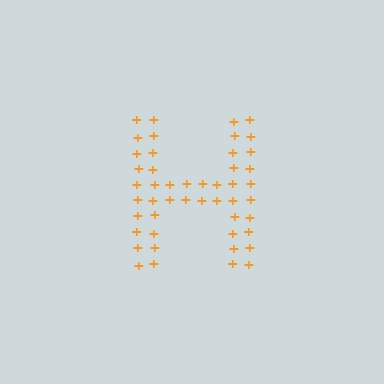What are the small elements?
The small elements are plus signs.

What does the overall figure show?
The overall figure shows the letter H.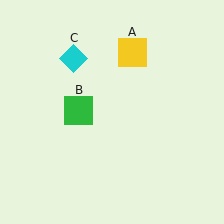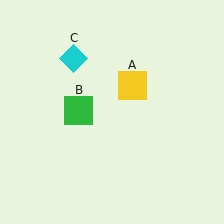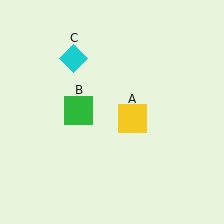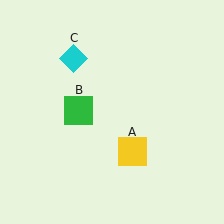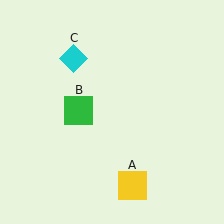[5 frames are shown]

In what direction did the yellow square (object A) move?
The yellow square (object A) moved down.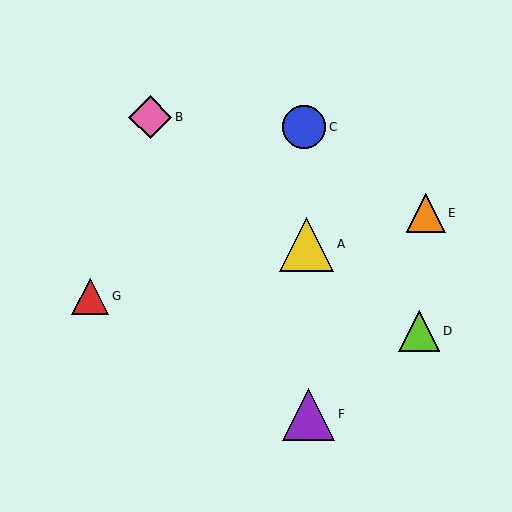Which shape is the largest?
The yellow triangle (labeled A) is the largest.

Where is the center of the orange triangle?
The center of the orange triangle is at (426, 213).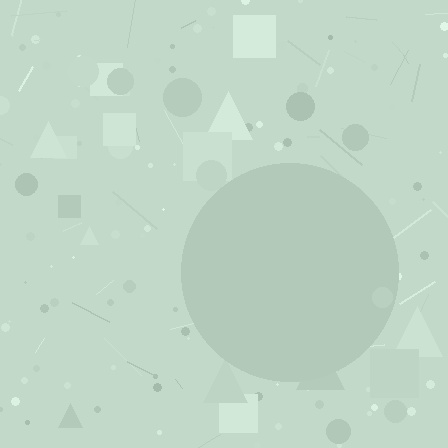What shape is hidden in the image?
A circle is hidden in the image.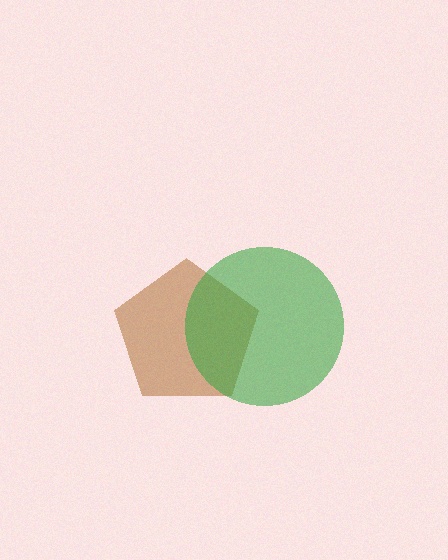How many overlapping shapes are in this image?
There are 2 overlapping shapes in the image.